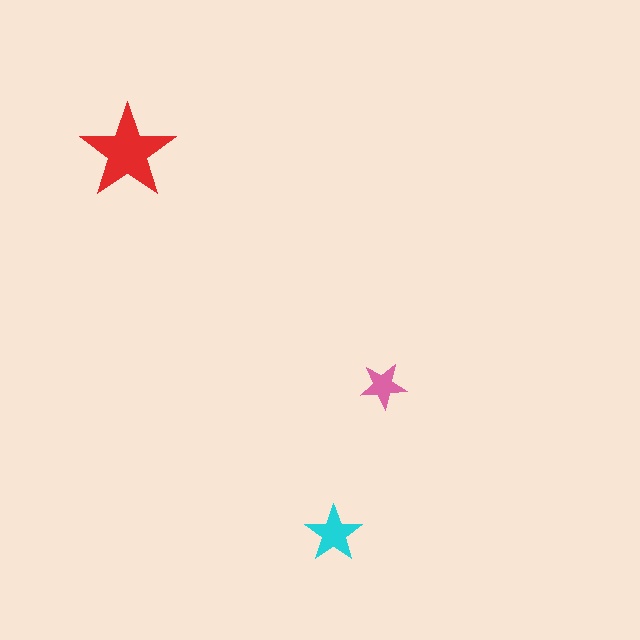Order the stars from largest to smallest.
the red one, the cyan one, the pink one.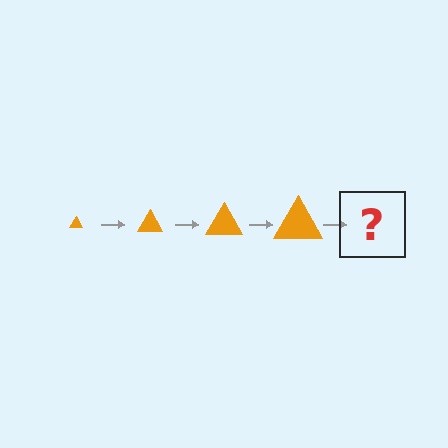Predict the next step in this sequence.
The next step is an orange triangle, larger than the previous one.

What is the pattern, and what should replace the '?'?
The pattern is that the triangle gets progressively larger each step. The '?' should be an orange triangle, larger than the previous one.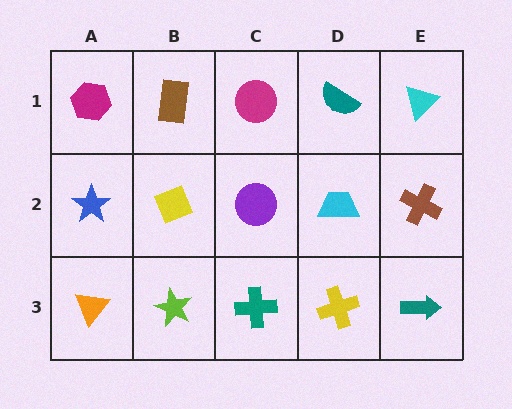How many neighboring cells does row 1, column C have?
3.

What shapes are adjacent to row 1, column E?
A brown cross (row 2, column E), a teal semicircle (row 1, column D).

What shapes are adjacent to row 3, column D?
A cyan trapezoid (row 2, column D), a teal cross (row 3, column C), a teal arrow (row 3, column E).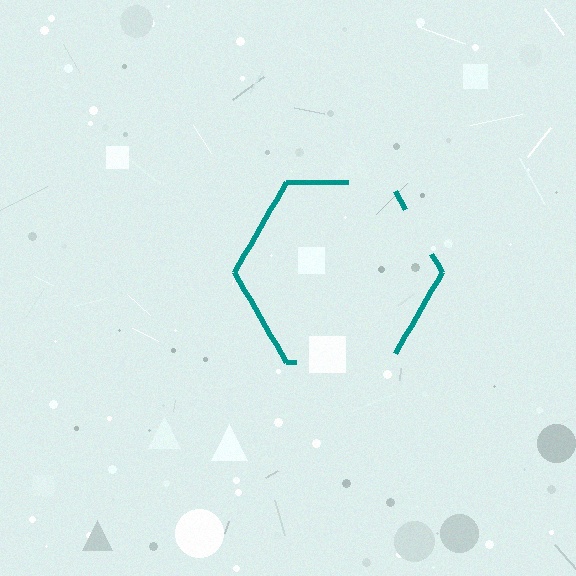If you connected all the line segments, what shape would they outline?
They would outline a hexagon.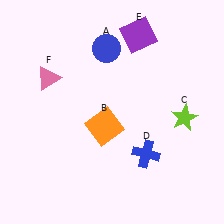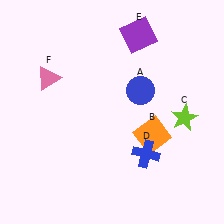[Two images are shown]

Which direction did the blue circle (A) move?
The blue circle (A) moved down.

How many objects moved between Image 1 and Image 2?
2 objects moved between the two images.